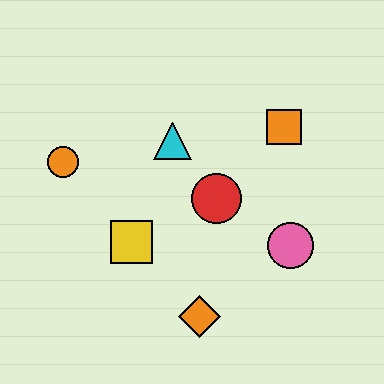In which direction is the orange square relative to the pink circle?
The orange square is above the pink circle.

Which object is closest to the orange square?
The red circle is closest to the orange square.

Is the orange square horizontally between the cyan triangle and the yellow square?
No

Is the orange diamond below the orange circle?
Yes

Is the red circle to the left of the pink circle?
Yes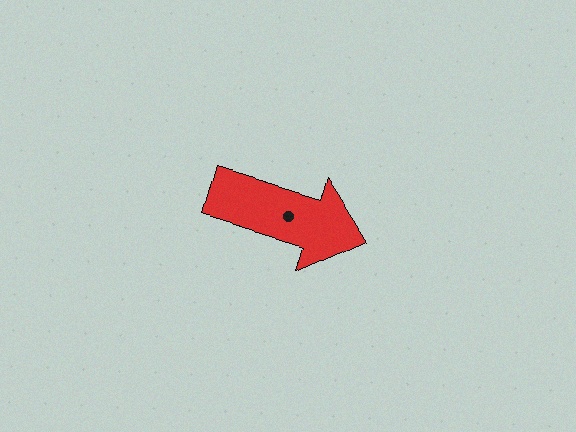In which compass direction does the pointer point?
East.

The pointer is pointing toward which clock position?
Roughly 4 o'clock.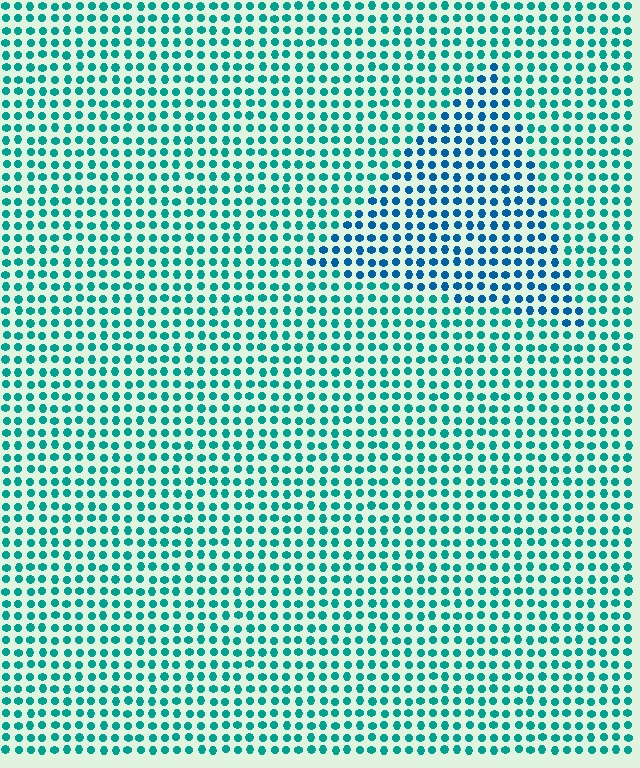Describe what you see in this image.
The image is filled with small teal elements in a uniform arrangement. A triangle-shaped region is visible where the elements are tinted to a slightly different hue, forming a subtle color boundary.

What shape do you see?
I see a triangle.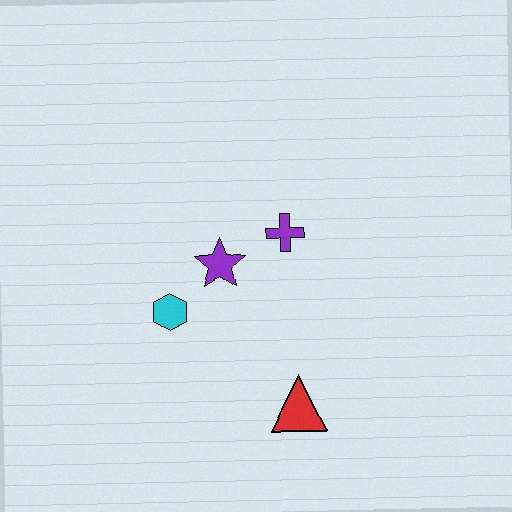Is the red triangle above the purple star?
No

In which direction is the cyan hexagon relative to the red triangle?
The cyan hexagon is to the left of the red triangle.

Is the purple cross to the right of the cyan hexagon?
Yes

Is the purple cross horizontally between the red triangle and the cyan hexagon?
Yes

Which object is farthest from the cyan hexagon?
The red triangle is farthest from the cyan hexagon.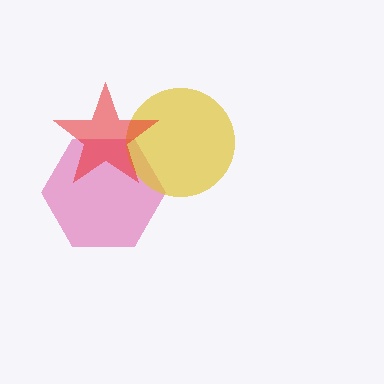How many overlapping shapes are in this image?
There are 3 overlapping shapes in the image.